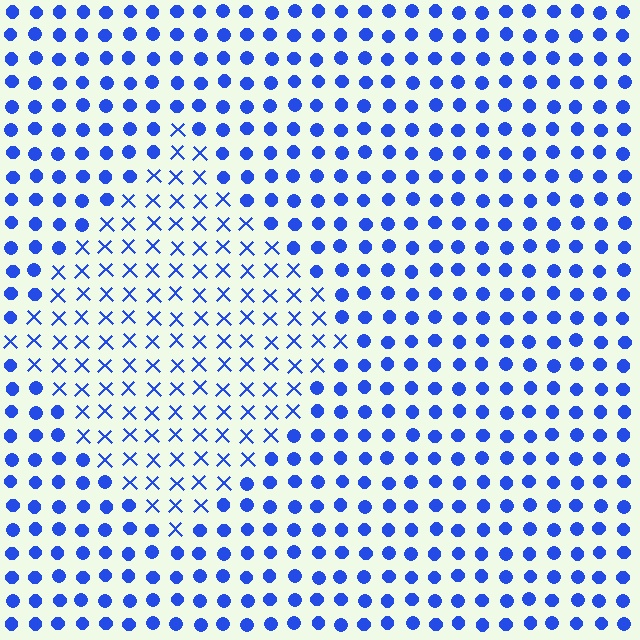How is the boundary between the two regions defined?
The boundary is defined by a change in element shape: X marks inside vs. circles outside. All elements share the same color and spacing.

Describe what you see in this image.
The image is filled with small blue elements arranged in a uniform grid. A diamond-shaped region contains X marks, while the surrounding area contains circles. The boundary is defined purely by the change in element shape.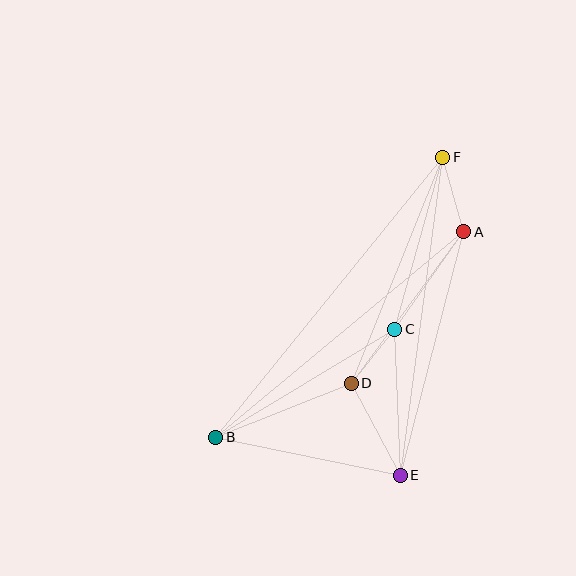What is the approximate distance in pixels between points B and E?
The distance between B and E is approximately 188 pixels.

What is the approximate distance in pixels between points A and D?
The distance between A and D is approximately 189 pixels.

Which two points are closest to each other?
Points C and D are closest to each other.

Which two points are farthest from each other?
Points B and F are farthest from each other.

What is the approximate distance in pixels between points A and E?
The distance between A and E is approximately 252 pixels.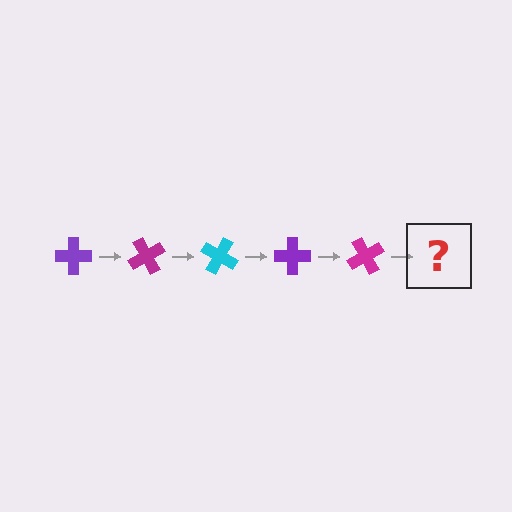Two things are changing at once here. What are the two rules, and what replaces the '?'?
The two rules are that it rotates 60 degrees each step and the color cycles through purple, magenta, and cyan. The '?' should be a cyan cross, rotated 300 degrees from the start.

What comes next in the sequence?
The next element should be a cyan cross, rotated 300 degrees from the start.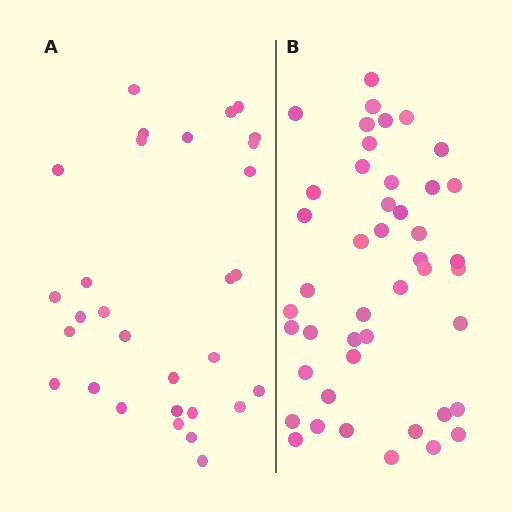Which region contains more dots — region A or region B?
Region B (the right region) has more dots.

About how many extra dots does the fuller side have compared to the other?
Region B has approximately 15 more dots than region A.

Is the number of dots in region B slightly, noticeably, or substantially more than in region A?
Region B has substantially more. The ratio is roughly 1.5 to 1.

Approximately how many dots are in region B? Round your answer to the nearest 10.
About 40 dots. (The exact count is 45, which rounds to 40.)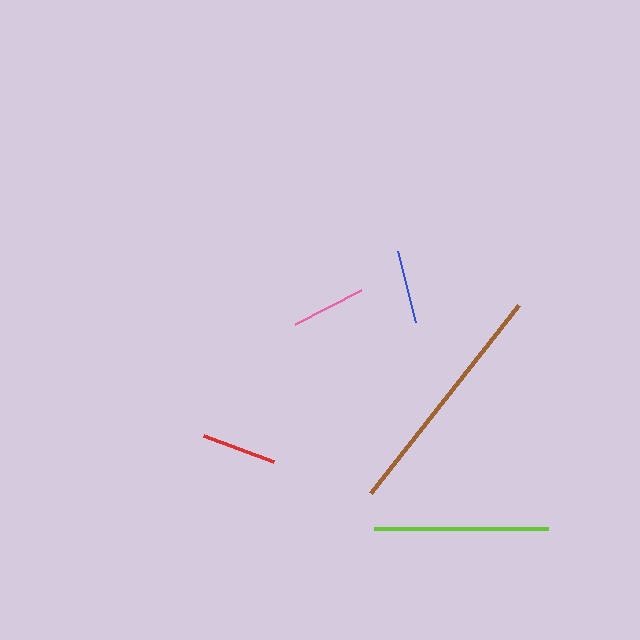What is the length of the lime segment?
The lime segment is approximately 174 pixels long.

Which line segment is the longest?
The brown line is the longest at approximately 239 pixels.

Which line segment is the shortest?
The blue line is the shortest at approximately 74 pixels.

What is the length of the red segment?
The red segment is approximately 75 pixels long.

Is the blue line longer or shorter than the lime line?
The lime line is longer than the blue line.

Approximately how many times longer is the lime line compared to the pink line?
The lime line is approximately 2.3 times the length of the pink line.